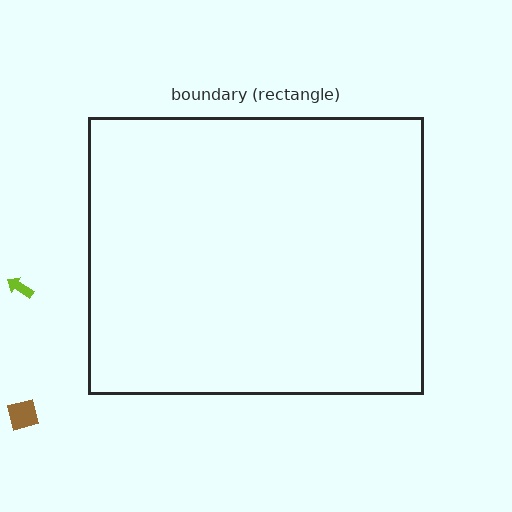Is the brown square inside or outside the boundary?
Outside.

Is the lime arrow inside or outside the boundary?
Outside.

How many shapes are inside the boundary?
0 inside, 2 outside.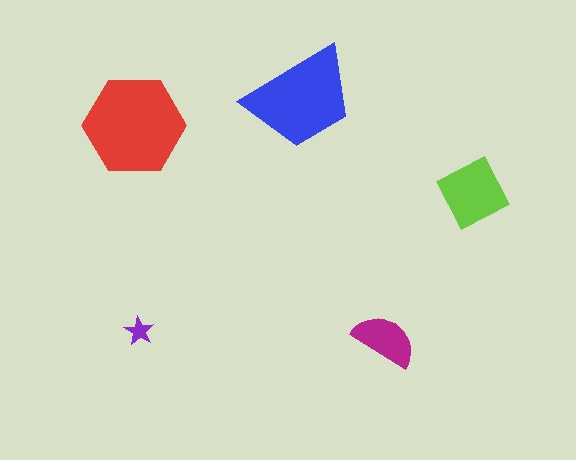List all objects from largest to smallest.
The red hexagon, the blue trapezoid, the lime square, the magenta semicircle, the purple star.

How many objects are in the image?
There are 5 objects in the image.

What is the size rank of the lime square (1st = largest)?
3rd.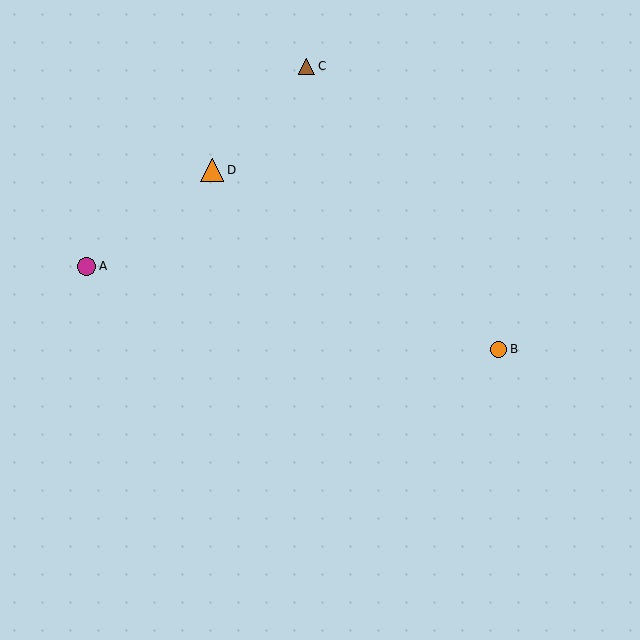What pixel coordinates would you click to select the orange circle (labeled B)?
Click at (499, 349) to select the orange circle B.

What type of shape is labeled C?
Shape C is a brown triangle.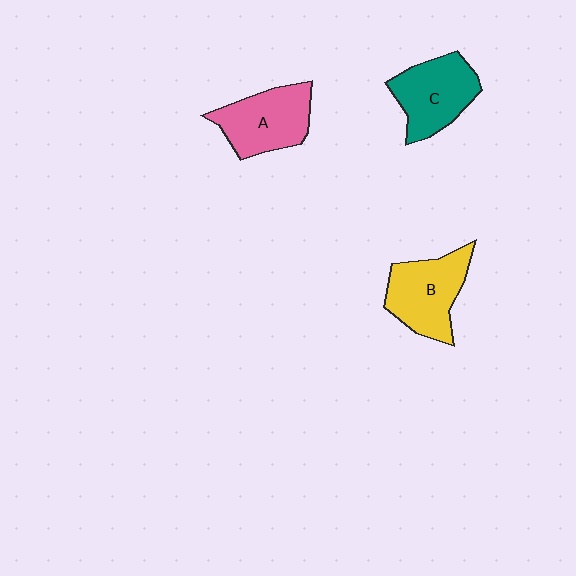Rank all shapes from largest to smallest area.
From largest to smallest: B (yellow), C (teal), A (pink).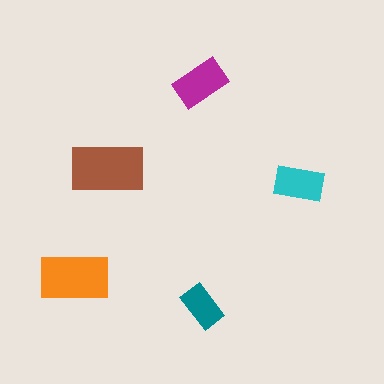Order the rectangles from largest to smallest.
the brown one, the orange one, the magenta one, the cyan one, the teal one.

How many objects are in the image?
There are 5 objects in the image.